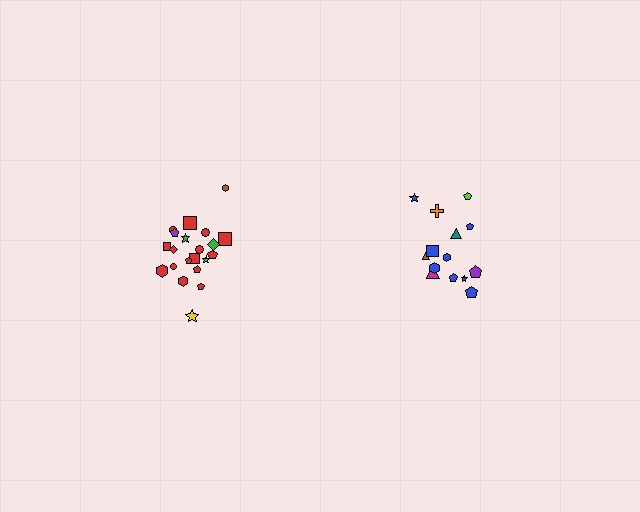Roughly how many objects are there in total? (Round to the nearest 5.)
Roughly 35 objects in total.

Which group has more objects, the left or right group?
The left group.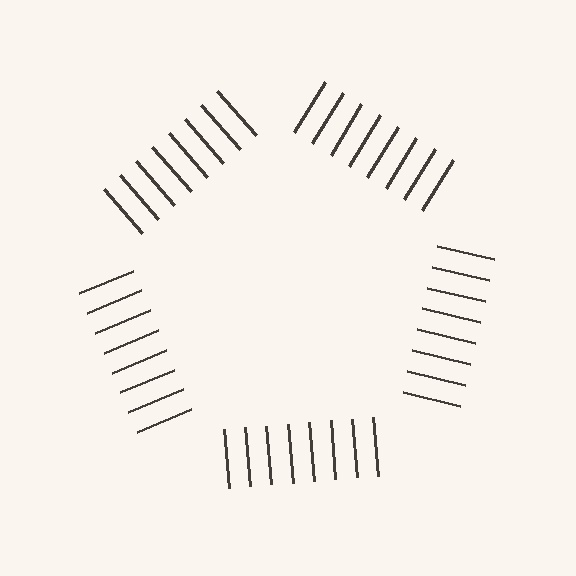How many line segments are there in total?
40 — 8 along each of the 5 edges.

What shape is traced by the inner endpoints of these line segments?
An illusory pentagon — the line segments terminate on its edges but no continuous stroke is drawn.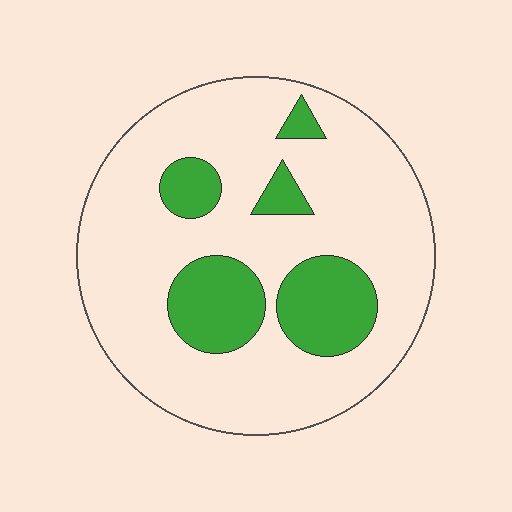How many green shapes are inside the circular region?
5.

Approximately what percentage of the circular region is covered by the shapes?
Approximately 20%.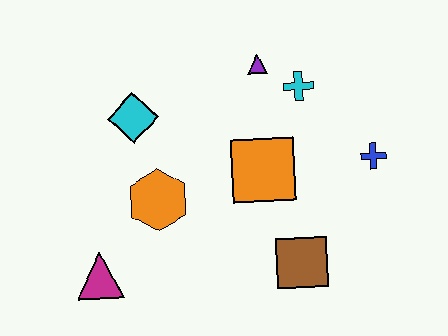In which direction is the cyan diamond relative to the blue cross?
The cyan diamond is to the left of the blue cross.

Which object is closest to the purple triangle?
The cyan cross is closest to the purple triangle.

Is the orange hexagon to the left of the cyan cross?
Yes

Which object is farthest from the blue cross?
The magenta triangle is farthest from the blue cross.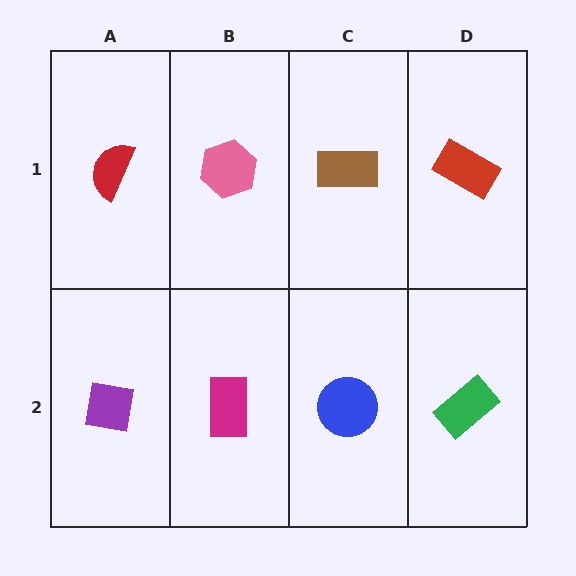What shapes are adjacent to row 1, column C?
A blue circle (row 2, column C), a pink hexagon (row 1, column B), a red rectangle (row 1, column D).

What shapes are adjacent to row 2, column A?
A red semicircle (row 1, column A), a magenta rectangle (row 2, column B).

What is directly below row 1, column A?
A purple square.